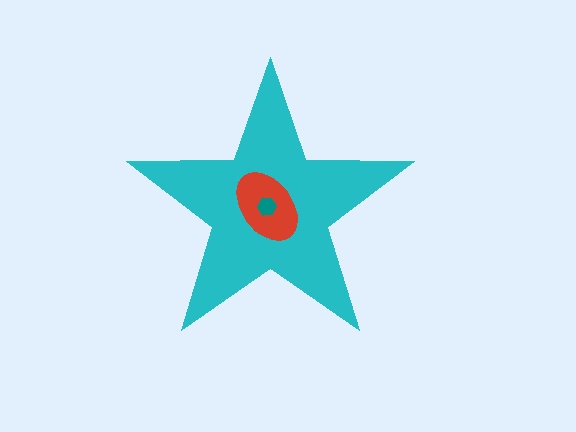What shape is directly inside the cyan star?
The red ellipse.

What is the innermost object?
The teal hexagon.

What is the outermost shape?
The cyan star.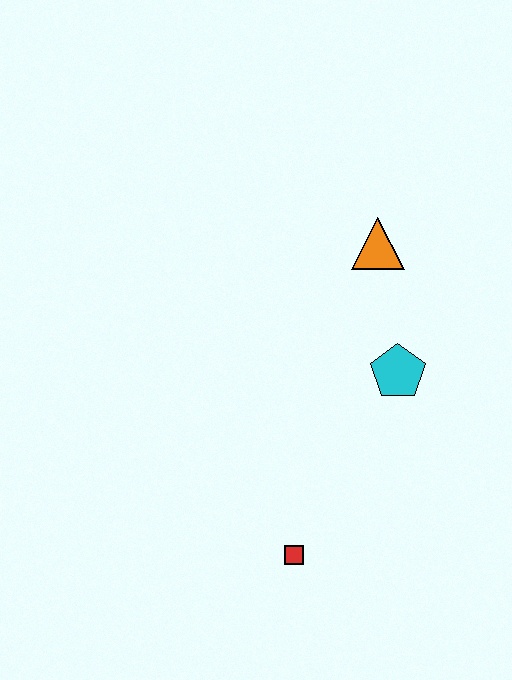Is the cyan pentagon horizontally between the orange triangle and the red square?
No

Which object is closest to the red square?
The cyan pentagon is closest to the red square.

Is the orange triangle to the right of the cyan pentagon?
No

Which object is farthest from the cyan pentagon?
The red square is farthest from the cyan pentagon.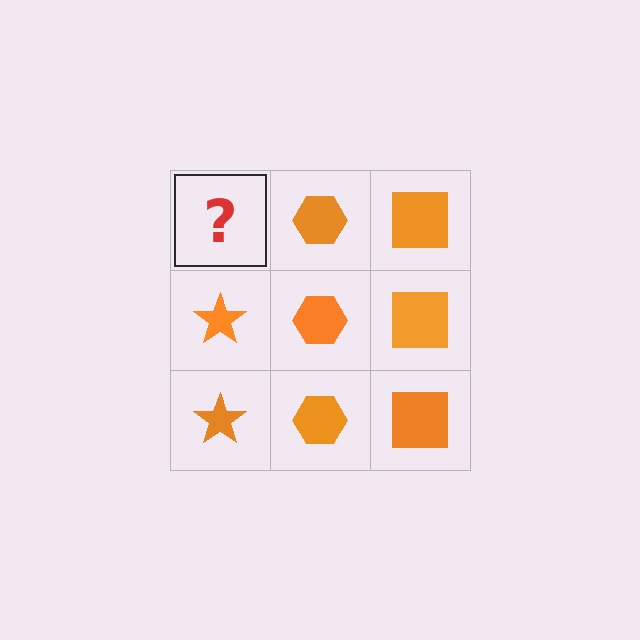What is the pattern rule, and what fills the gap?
The rule is that each column has a consistent shape. The gap should be filled with an orange star.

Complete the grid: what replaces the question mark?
The question mark should be replaced with an orange star.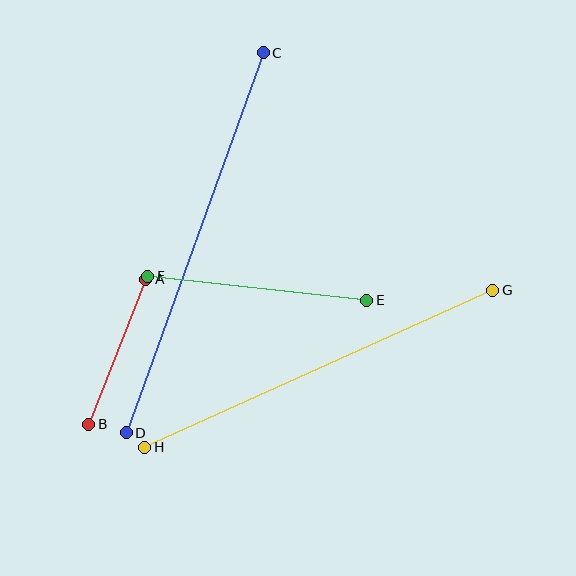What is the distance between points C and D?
The distance is approximately 404 pixels.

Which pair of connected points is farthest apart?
Points C and D are farthest apart.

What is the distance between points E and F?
The distance is approximately 220 pixels.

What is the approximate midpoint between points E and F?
The midpoint is at approximately (257, 288) pixels.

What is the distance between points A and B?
The distance is approximately 156 pixels.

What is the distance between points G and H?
The distance is approximately 382 pixels.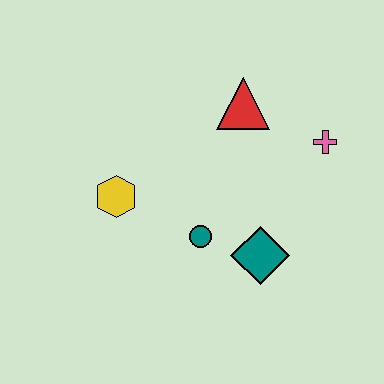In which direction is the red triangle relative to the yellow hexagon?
The red triangle is to the right of the yellow hexagon.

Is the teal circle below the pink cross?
Yes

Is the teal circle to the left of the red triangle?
Yes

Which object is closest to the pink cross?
The red triangle is closest to the pink cross.